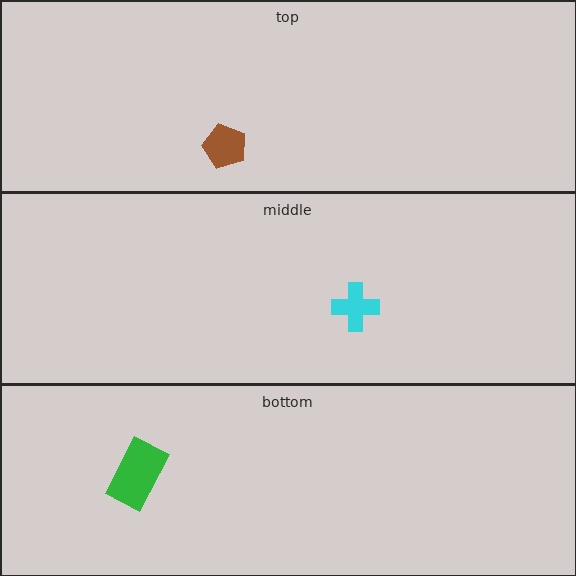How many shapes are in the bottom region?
1.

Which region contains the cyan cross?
The middle region.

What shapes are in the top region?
The brown pentagon.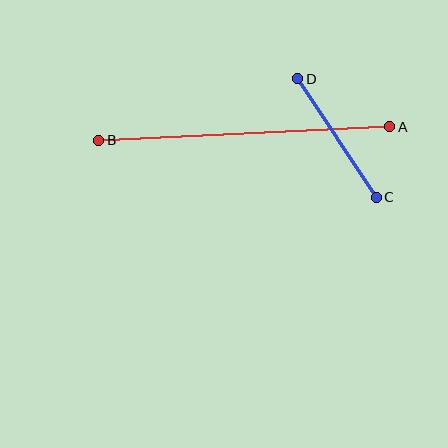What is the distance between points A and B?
The distance is approximately 292 pixels.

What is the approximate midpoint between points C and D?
The midpoint is at approximately (337, 138) pixels.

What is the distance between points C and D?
The distance is approximately 142 pixels.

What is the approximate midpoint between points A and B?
The midpoint is at approximately (244, 134) pixels.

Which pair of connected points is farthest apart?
Points A and B are farthest apart.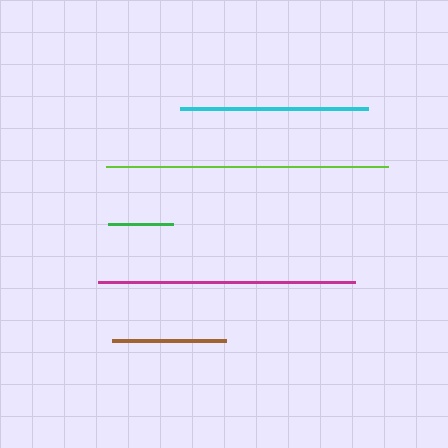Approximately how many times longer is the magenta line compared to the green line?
The magenta line is approximately 4.0 times the length of the green line.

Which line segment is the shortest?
The green line is the shortest at approximately 65 pixels.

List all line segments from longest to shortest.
From longest to shortest: lime, magenta, cyan, brown, green.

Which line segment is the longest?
The lime line is the longest at approximately 283 pixels.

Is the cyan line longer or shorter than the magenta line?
The magenta line is longer than the cyan line.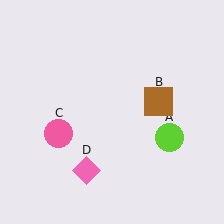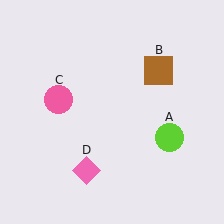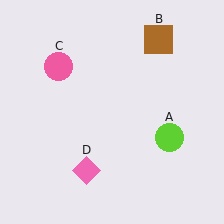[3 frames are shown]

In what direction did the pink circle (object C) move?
The pink circle (object C) moved up.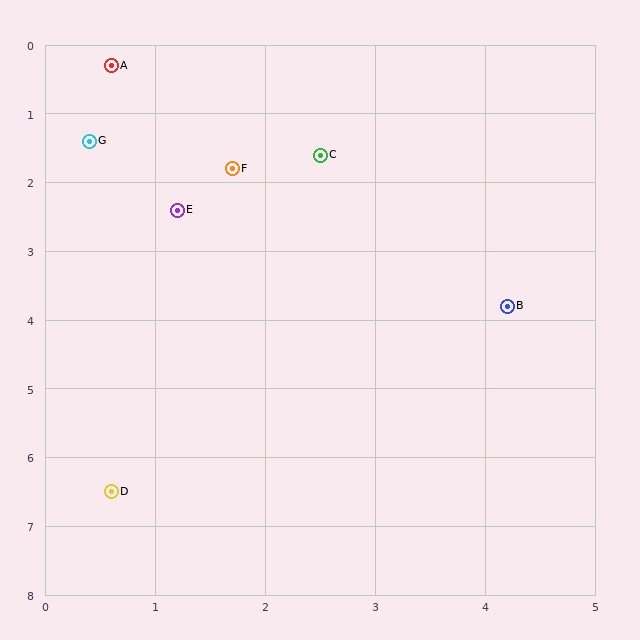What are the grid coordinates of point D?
Point D is at approximately (0.6, 6.5).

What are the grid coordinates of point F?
Point F is at approximately (1.7, 1.8).